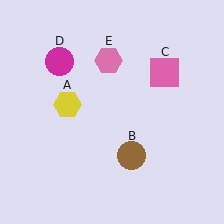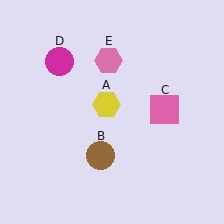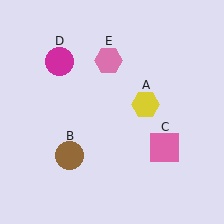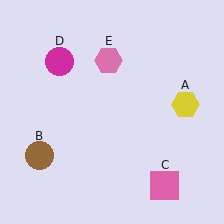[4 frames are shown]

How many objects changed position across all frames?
3 objects changed position: yellow hexagon (object A), brown circle (object B), pink square (object C).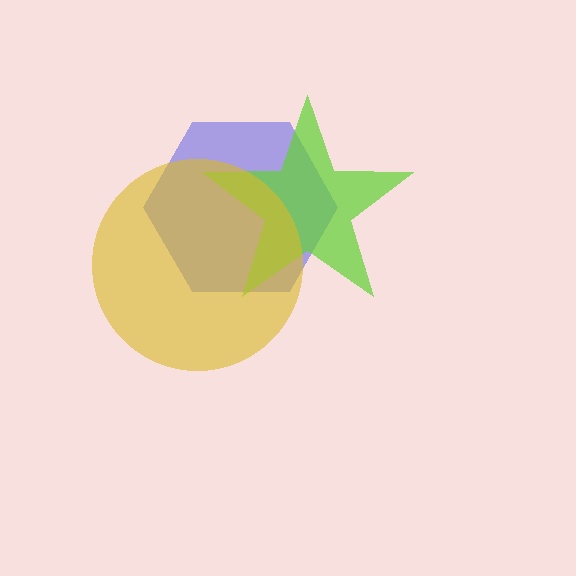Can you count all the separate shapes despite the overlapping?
Yes, there are 3 separate shapes.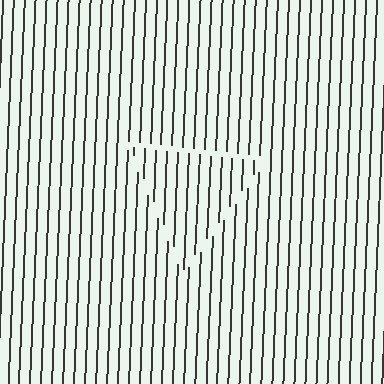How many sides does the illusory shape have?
3 sides — the line-ends trace a triangle.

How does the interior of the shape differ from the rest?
The interior of the shape contains the same grating, shifted by half a period — the contour is defined by the phase discontinuity where line-ends from the inner and outer gratings abut.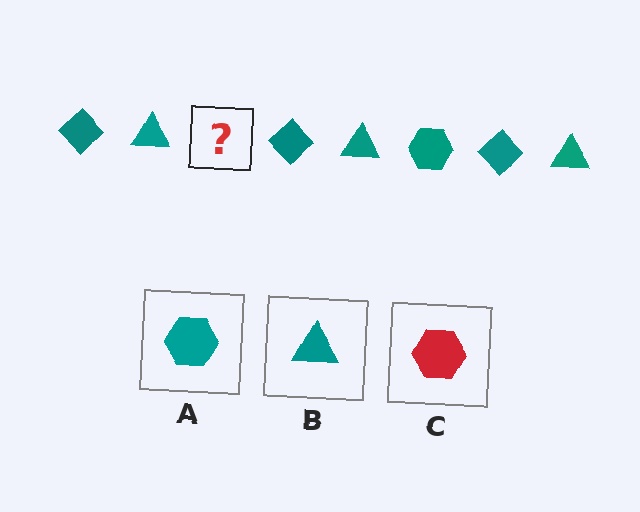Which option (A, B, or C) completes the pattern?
A.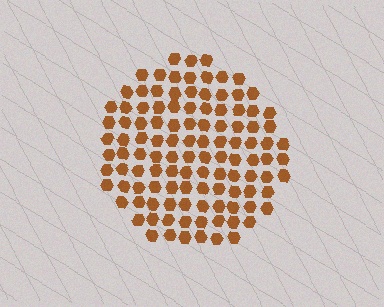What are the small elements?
The small elements are hexagons.